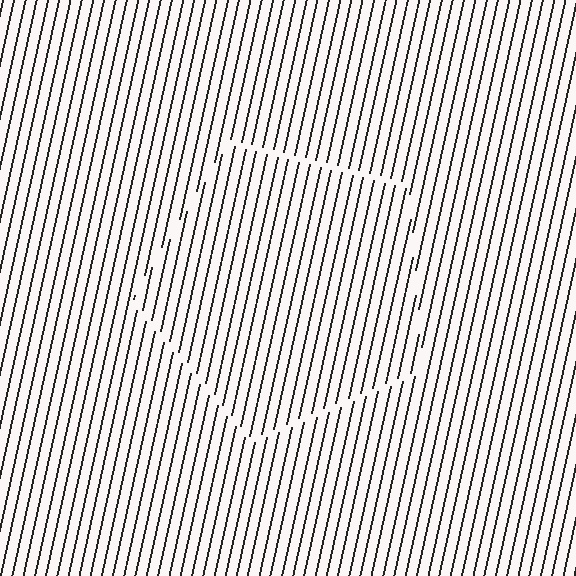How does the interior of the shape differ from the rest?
The interior of the shape contains the same grating, shifted by half a period — the contour is defined by the phase discontinuity where line-ends from the inner and outer gratings abut.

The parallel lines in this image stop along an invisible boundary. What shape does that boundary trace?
An illusory pentagon. The interior of the shape contains the same grating, shifted by half a period — the contour is defined by the phase discontinuity where line-ends from the inner and outer gratings abut.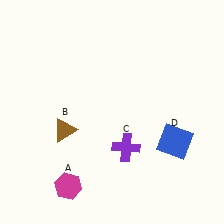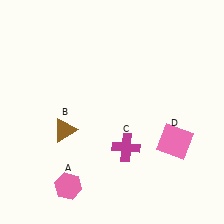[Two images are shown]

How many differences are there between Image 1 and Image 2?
There are 3 differences between the two images.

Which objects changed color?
A changed from magenta to pink. C changed from purple to magenta. D changed from blue to pink.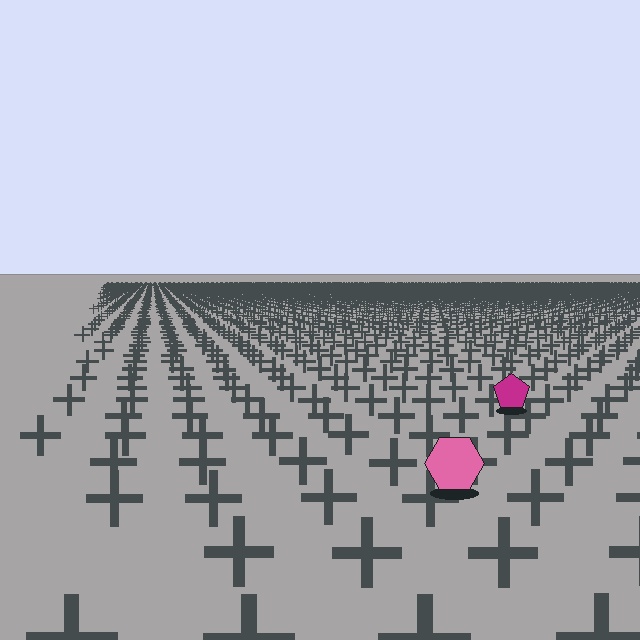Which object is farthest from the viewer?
The magenta pentagon is farthest from the viewer. It appears smaller and the ground texture around it is denser.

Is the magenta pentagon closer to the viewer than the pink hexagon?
No. The pink hexagon is closer — you can tell from the texture gradient: the ground texture is coarser near it.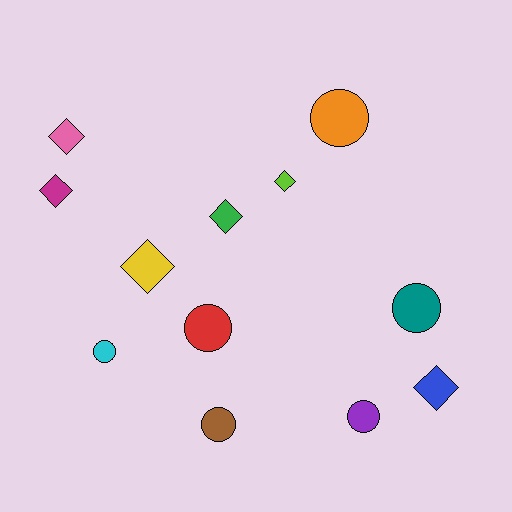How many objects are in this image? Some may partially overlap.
There are 12 objects.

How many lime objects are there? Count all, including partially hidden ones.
There is 1 lime object.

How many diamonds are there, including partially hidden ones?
There are 6 diamonds.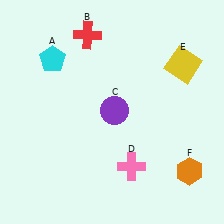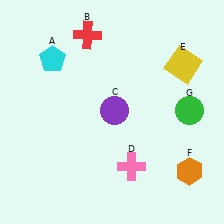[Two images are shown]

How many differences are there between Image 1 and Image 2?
There is 1 difference between the two images.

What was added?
A green circle (G) was added in Image 2.